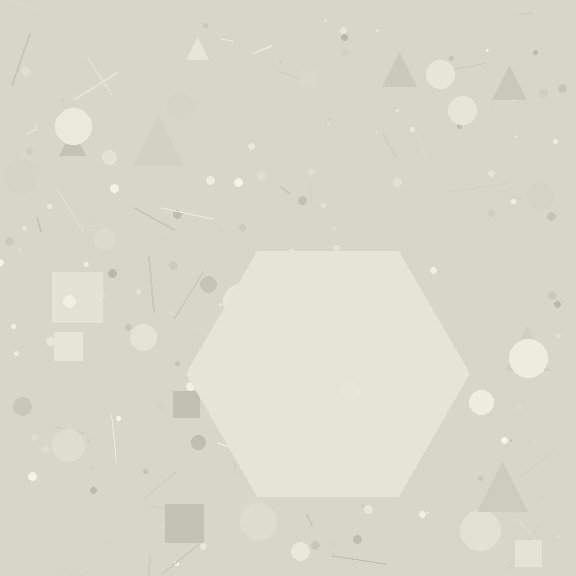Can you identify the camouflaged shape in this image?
The camouflaged shape is a hexagon.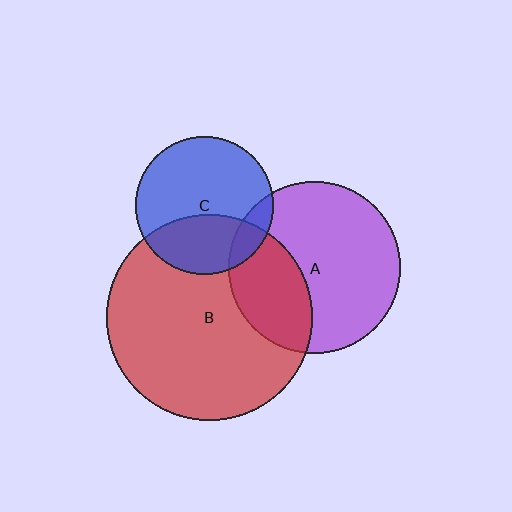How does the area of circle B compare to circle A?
Approximately 1.4 times.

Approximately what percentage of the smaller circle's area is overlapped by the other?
Approximately 30%.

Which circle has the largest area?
Circle B (red).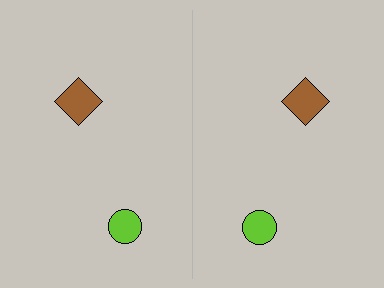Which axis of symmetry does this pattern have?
The pattern has a vertical axis of symmetry running through the center of the image.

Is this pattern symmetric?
Yes, this pattern has bilateral (reflection) symmetry.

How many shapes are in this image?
There are 4 shapes in this image.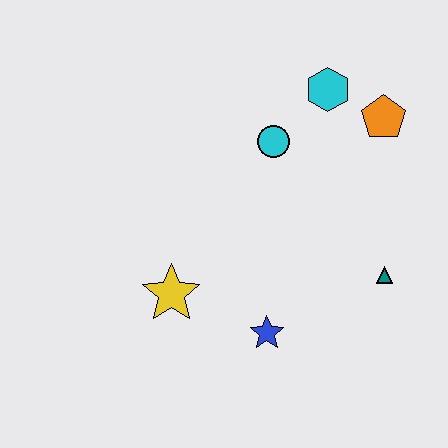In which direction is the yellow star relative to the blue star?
The yellow star is to the left of the blue star.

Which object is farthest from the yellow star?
The orange pentagon is farthest from the yellow star.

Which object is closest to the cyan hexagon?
The orange pentagon is closest to the cyan hexagon.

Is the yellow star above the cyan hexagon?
No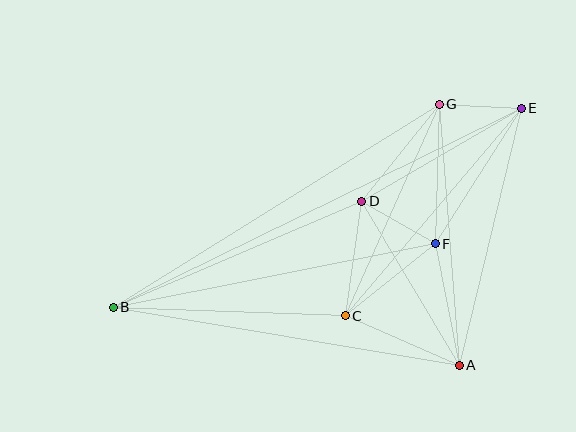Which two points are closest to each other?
Points E and G are closest to each other.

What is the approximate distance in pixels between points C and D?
The distance between C and D is approximately 116 pixels.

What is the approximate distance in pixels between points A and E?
The distance between A and E is approximately 265 pixels.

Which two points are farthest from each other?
Points B and E are farthest from each other.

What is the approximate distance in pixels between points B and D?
The distance between B and D is approximately 270 pixels.